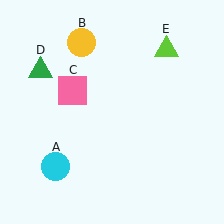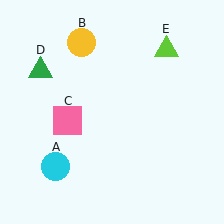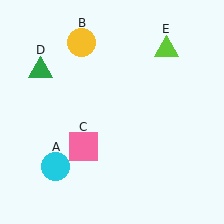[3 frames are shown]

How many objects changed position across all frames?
1 object changed position: pink square (object C).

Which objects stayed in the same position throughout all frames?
Cyan circle (object A) and yellow circle (object B) and green triangle (object D) and lime triangle (object E) remained stationary.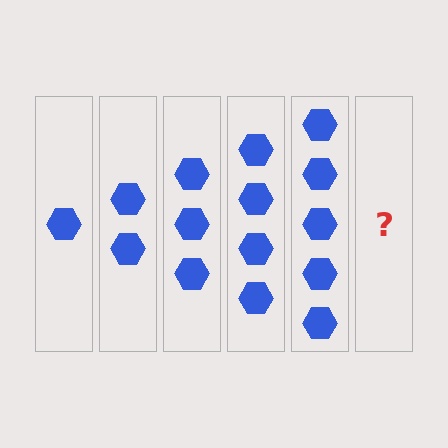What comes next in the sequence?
The next element should be 6 hexagons.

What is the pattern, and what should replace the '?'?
The pattern is that each step adds one more hexagon. The '?' should be 6 hexagons.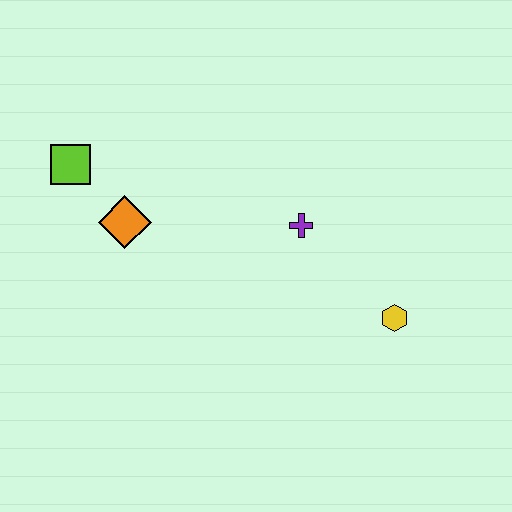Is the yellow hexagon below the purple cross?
Yes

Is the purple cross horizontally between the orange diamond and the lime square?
No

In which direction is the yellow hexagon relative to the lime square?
The yellow hexagon is to the right of the lime square.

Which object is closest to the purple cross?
The yellow hexagon is closest to the purple cross.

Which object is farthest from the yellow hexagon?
The lime square is farthest from the yellow hexagon.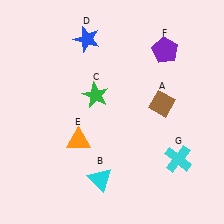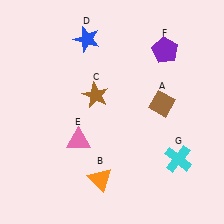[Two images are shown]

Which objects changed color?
B changed from cyan to orange. C changed from green to brown. E changed from orange to pink.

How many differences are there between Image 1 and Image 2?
There are 3 differences between the two images.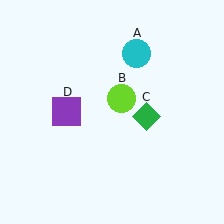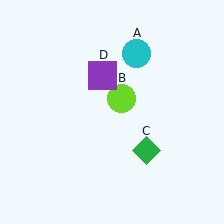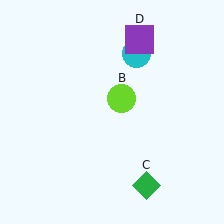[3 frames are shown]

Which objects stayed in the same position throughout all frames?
Cyan circle (object A) and lime circle (object B) remained stationary.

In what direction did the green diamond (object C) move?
The green diamond (object C) moved down.